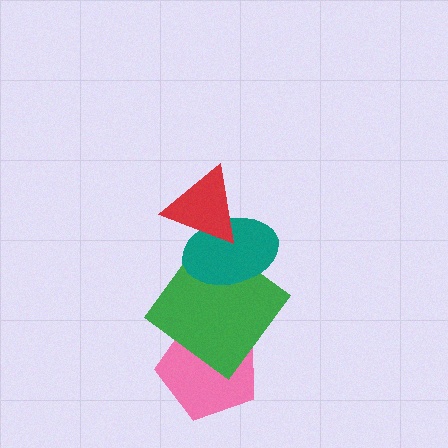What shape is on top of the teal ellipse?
The red triangle is on top of the teal ellipse.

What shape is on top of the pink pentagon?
The green diamond is on top of the pink pentagon.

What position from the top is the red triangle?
The red triangle is 1st from the top.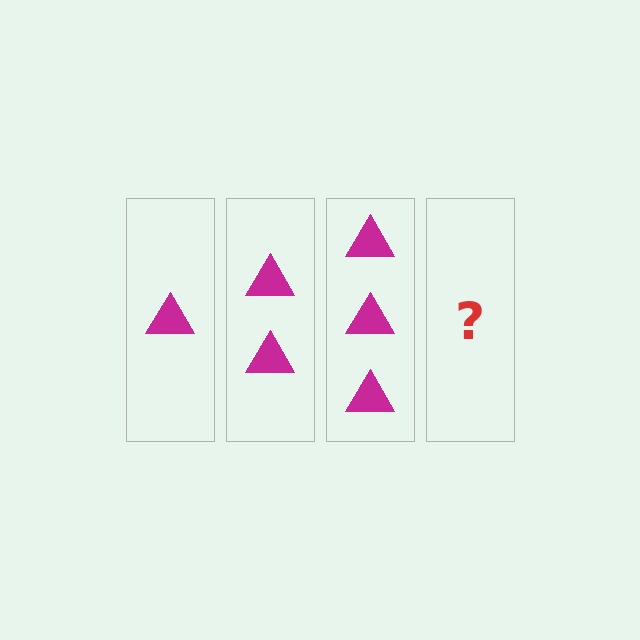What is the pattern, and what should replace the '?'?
The pattern is that each step adds one more triangle. The '?' should be 4 triangles.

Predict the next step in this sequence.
The next step is 4 triangles.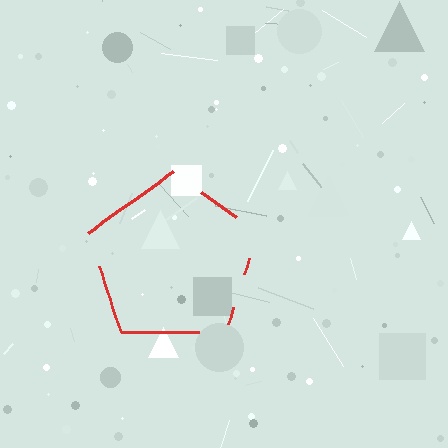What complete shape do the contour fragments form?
The contour fragments form a pentagon.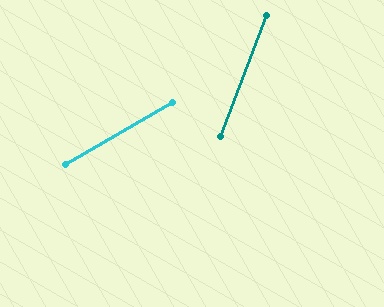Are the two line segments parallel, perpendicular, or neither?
Neither parallel nor perpendicular — they differ by about 39°.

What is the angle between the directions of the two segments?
Approximately 39 degrees.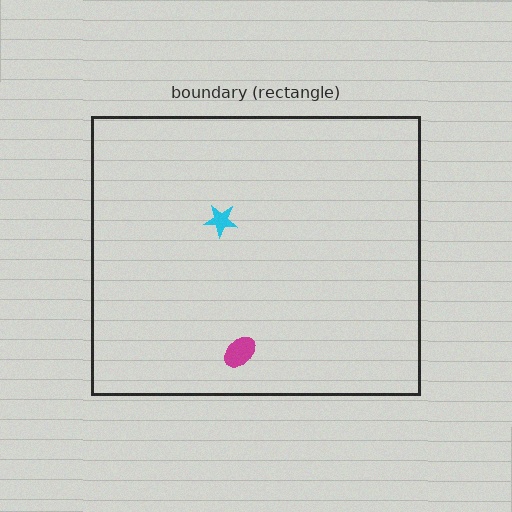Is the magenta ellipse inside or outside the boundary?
Inside.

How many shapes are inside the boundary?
2 inside, 0 outside.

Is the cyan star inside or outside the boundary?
Inside.